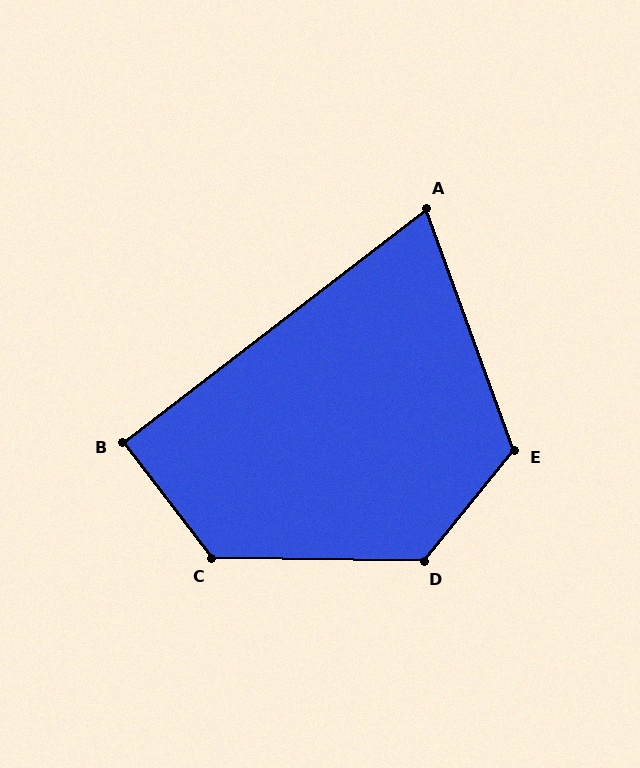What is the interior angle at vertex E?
Approximately 121 degrees (obtuse).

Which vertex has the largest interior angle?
D, at approximately 128 degrees.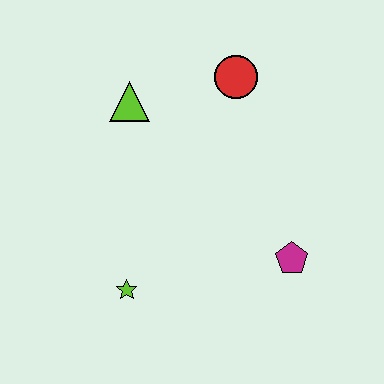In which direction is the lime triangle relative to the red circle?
The lime triangle is to the left of the red circle.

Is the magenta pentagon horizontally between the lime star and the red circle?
No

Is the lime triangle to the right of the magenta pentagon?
No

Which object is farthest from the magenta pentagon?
The lime triangle is farthest from the magenta pentagon.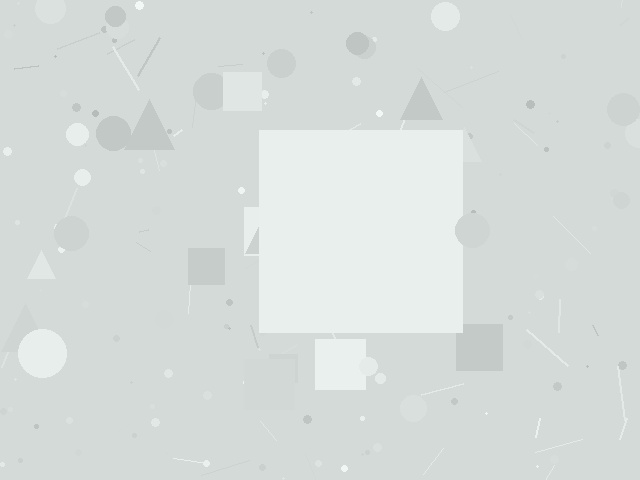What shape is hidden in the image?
A square is hidden in the image.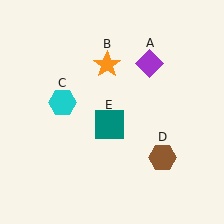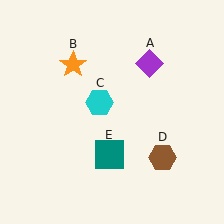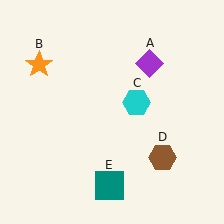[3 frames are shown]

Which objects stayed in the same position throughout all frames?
Purple diamond (object A) and brown hexagon (object D) remained stationary.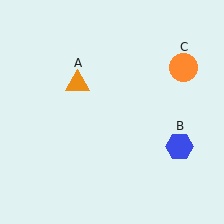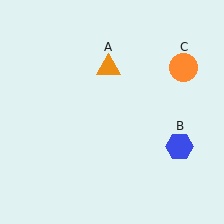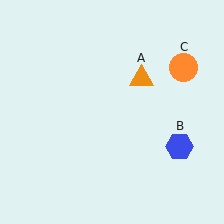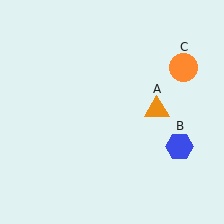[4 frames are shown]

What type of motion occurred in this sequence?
The orange triangle (object A) rotated clockwise around the center of the scene.